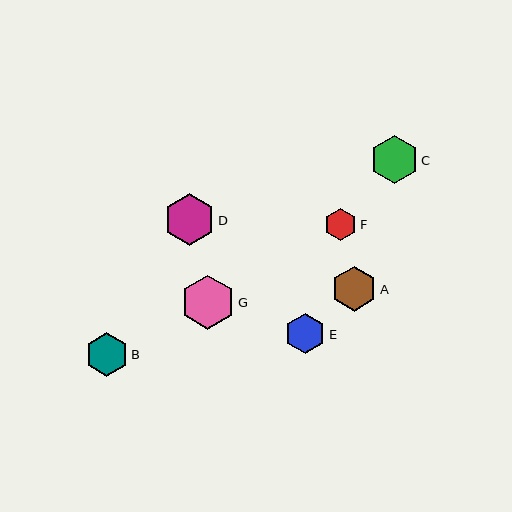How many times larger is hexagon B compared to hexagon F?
Hexagon B is approximately 1.3 times the size of hexagon F.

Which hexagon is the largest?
Hexagon G is the largest with a size of approximately 54 pixels.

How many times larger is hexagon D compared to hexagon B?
Hexagon D is approximately 1.2 times the size of hexagon B.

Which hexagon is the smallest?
Hexagon F is the smallest with a size of approximately 32 pixels.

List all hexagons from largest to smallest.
From largest to smallest: G, D, C, A, B, E, F.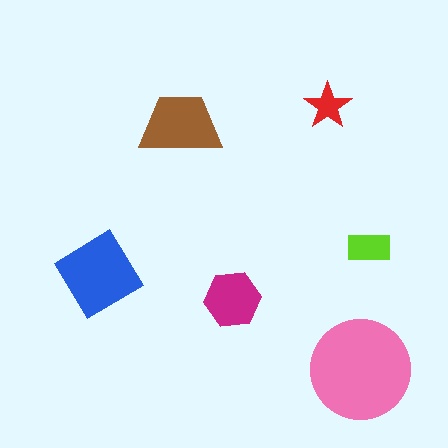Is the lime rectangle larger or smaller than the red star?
Larger.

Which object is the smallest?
The red star.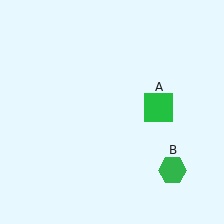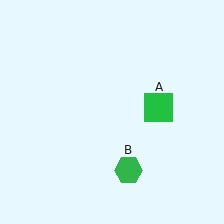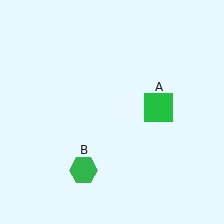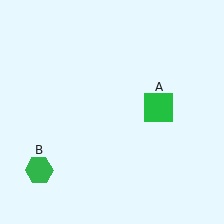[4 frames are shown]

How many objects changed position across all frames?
1 object changed position: green hexagon (object B).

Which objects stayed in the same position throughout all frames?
Green square (object A) remained stationary.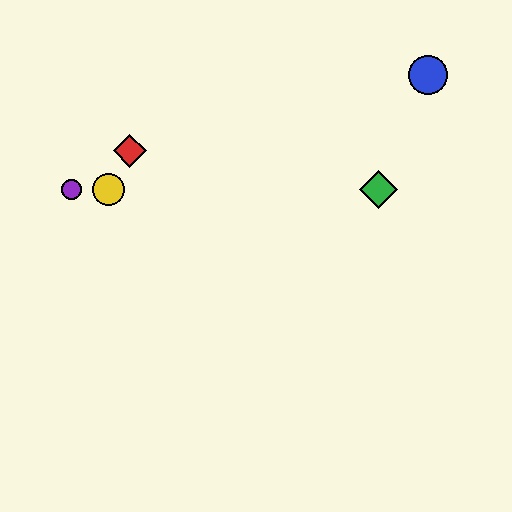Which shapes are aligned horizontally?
The green diamond, the yellow circle, the purple circle are aligned horizontally.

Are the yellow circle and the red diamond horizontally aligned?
No, the yellow circle is at y≈189 and the red diamond is at y≈151.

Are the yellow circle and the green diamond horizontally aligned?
Yes, both are at y≈189.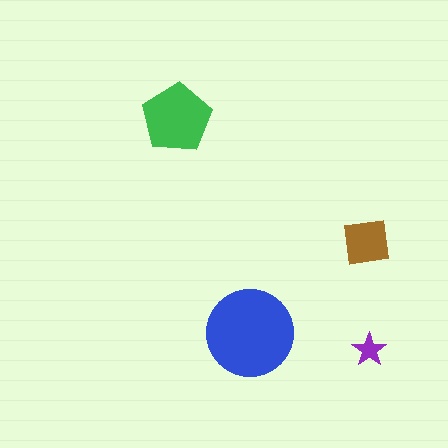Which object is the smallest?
The purple star.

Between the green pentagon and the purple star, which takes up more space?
The green pentagon.